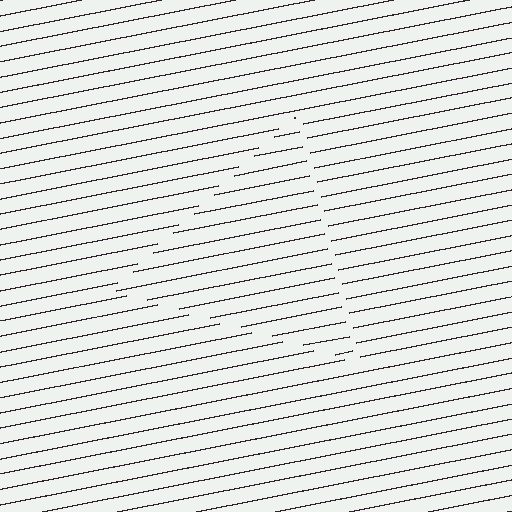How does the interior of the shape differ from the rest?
The interior of the shape contains the same grating, shifted by half a period — the contour is defined by the phase discontinuity where line-ends from the inner and outer gratings abut.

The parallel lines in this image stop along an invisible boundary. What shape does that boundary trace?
An illusory triangle. The interior of the shape contains the same grating, shifted by half a period — the contour is defined by the phase discontinuity where line-ends from the inner and outer gratings abut.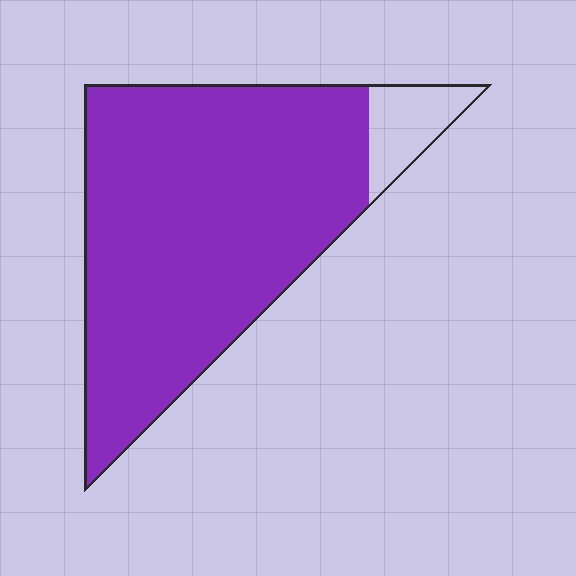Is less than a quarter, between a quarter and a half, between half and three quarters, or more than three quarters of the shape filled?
More than three quarters.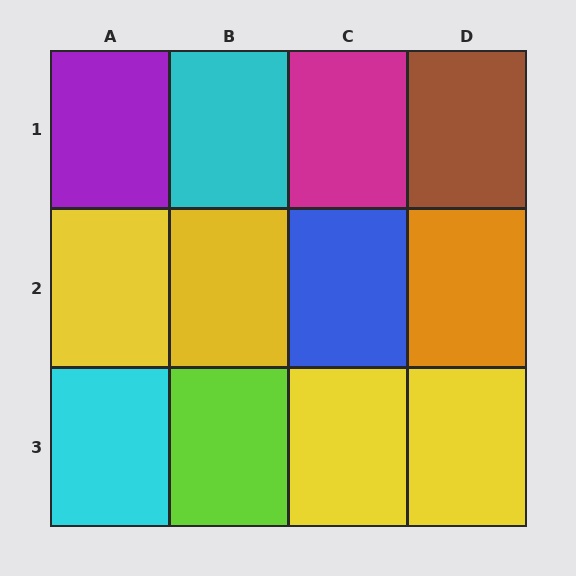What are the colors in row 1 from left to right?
Purple, cyan, magenta, brown.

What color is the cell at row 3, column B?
Lime.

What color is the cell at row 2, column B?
Yellow.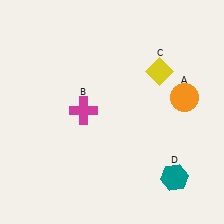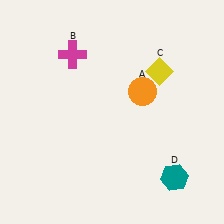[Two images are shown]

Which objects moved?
The objects that moved are: the orange circle (A), the magenta cross (B).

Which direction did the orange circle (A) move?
The orange circle (A) moved left.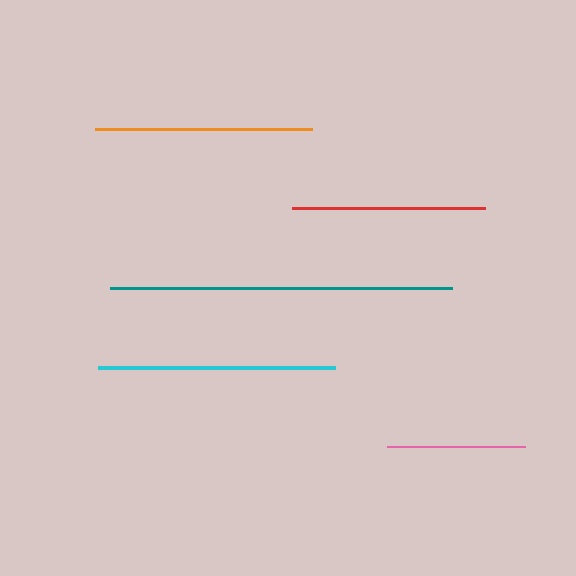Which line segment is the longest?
The teal line is the longest at approximately 342 pixels.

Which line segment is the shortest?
The pink line is the shortest at approximately 139 pixels.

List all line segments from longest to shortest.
From longest to shortest: teal, cyan, orange, red, pink.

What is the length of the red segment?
The red segment is approximately 193 pixels long.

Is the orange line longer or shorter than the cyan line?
The cyan line is longer than the orange line.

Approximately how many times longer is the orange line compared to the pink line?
The orange line is approximately 1.6 times the length of the pink line.